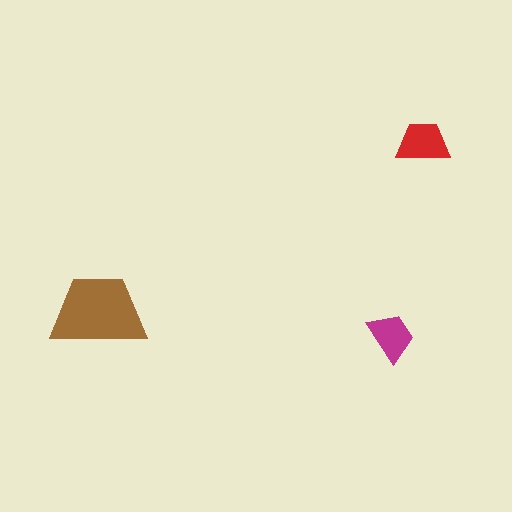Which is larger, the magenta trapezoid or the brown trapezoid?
The brown one.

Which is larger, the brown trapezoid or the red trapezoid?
The brown one.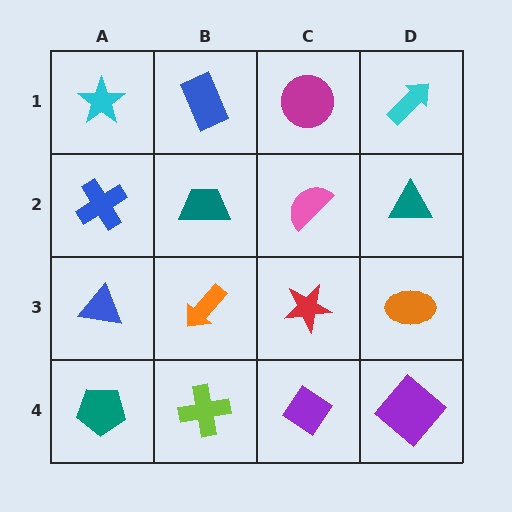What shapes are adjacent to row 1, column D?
A teal triangle (row 2, column D), a magenta circle (row 1, column C).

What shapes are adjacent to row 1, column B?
A teal trapezoid (row 2, column B), a cyan star (row 1, column A), a magenta circle (row 1, column C).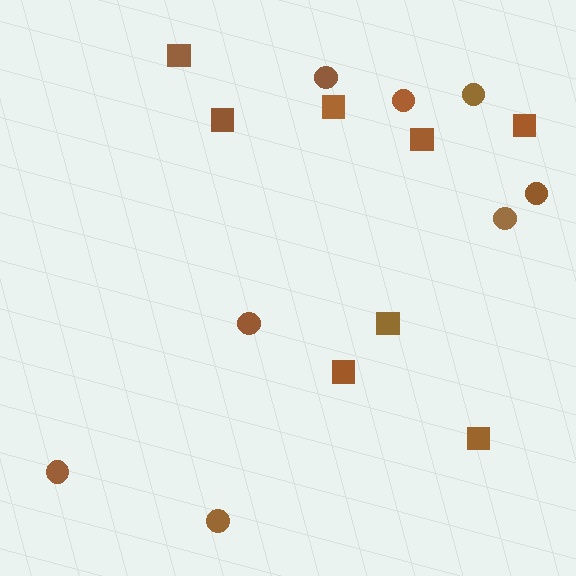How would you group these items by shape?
There are 2 groups: one group of squares (8) and one group of circles (8).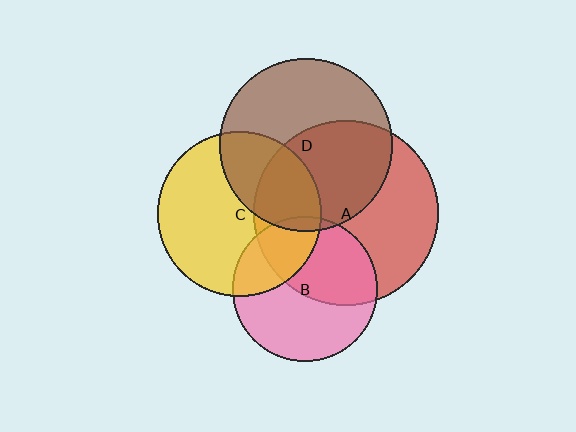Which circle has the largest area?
Circle A (red).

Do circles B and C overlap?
Yes.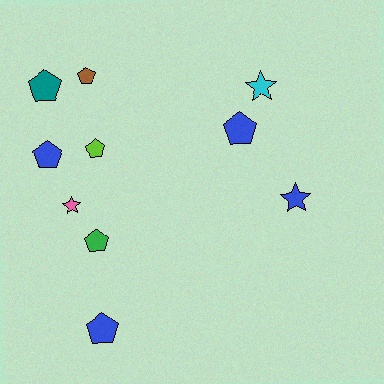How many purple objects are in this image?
There are no purple objects.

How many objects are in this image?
There are 10 objects.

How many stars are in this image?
There are 3 stars.